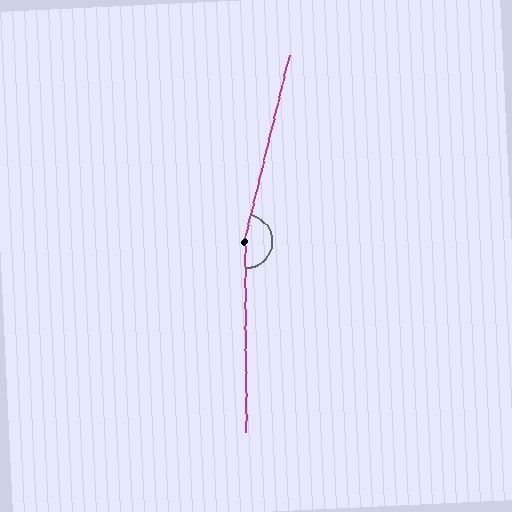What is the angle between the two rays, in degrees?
Approximately 166 degrees.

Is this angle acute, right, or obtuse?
It is obtuse.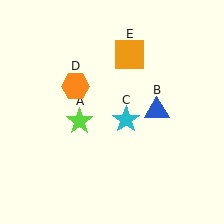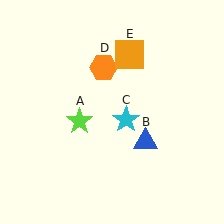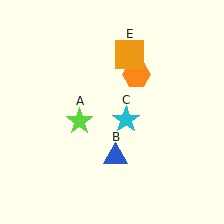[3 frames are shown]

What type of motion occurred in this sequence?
The blue triangle (object B), orange hexagon (object D) rotated clockwise around the center of the scene.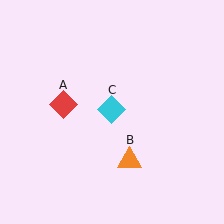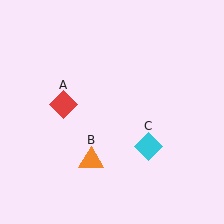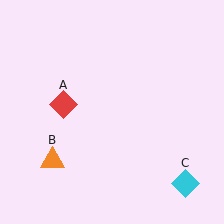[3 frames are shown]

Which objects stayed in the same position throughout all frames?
Red diamond (object A) remained stationary.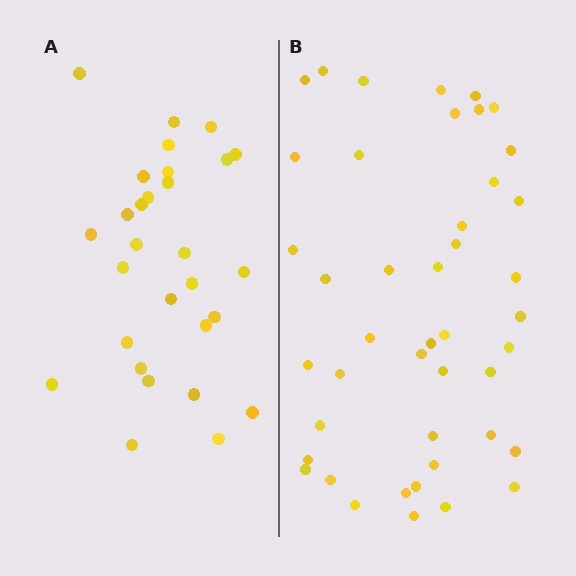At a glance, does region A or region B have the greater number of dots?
Region B (the right region) has more dots.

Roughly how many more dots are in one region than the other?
Region B has approximately 15 more dots than region A.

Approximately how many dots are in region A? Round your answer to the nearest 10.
About 30 dots. (The exact count is 29, which rounds to 30.)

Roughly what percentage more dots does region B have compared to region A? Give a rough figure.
About 50% more.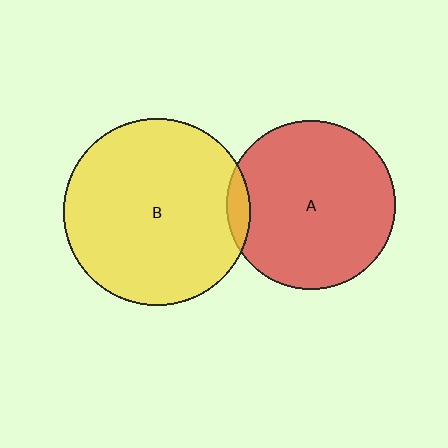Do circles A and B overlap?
Yes.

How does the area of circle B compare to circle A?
Approximately 1.2 times.